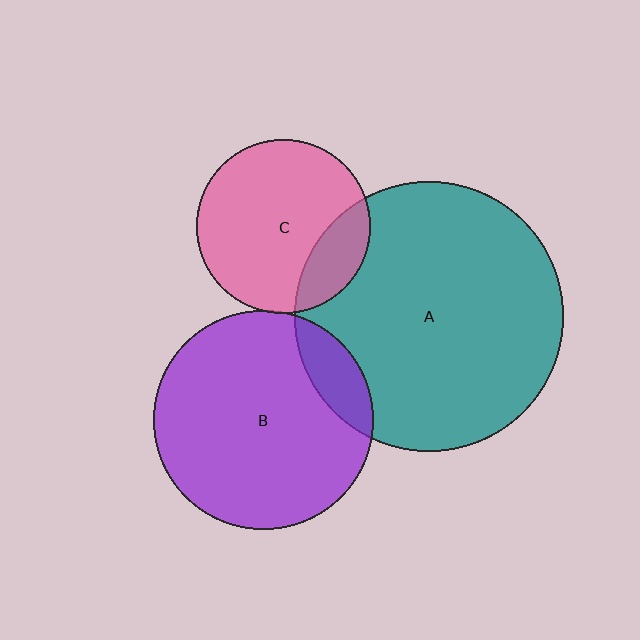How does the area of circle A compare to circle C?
Approximately 2.4 times.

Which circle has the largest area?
Circle A (teal).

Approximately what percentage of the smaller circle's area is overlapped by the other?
Approximately 5%.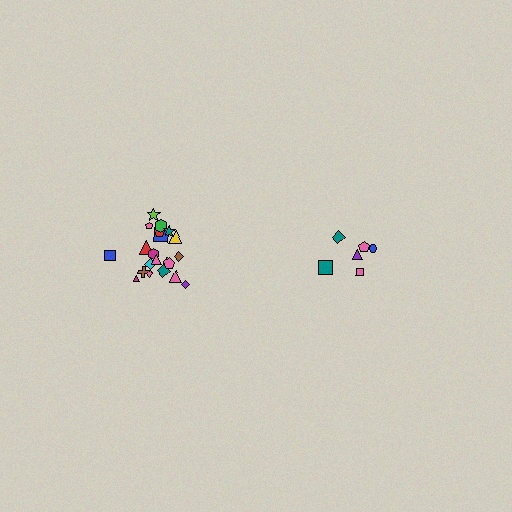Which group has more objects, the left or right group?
The left group.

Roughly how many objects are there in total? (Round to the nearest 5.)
Roughly 30 objects in total.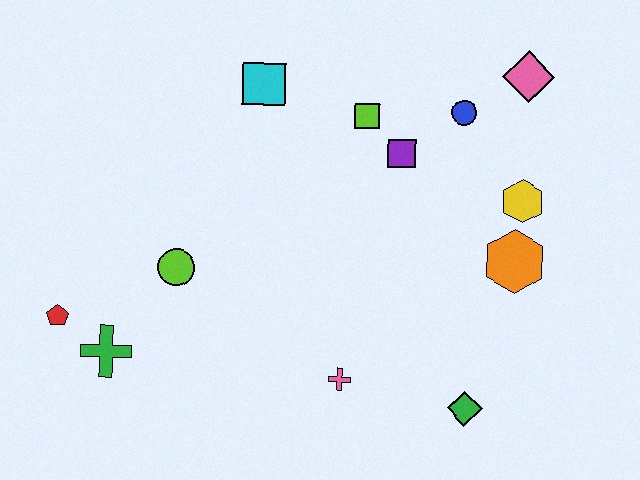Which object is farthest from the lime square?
The red pentagon is farthest from the lime square.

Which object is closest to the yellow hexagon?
The orange hexagon is closest to the yellow hexagon.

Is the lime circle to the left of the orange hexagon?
Yes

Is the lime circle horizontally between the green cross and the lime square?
Yes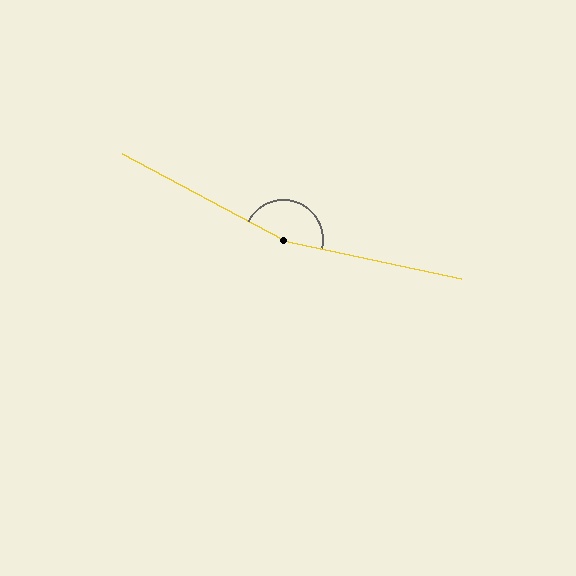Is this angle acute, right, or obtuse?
It is obtuse.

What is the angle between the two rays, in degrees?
Approximately 164 degrees.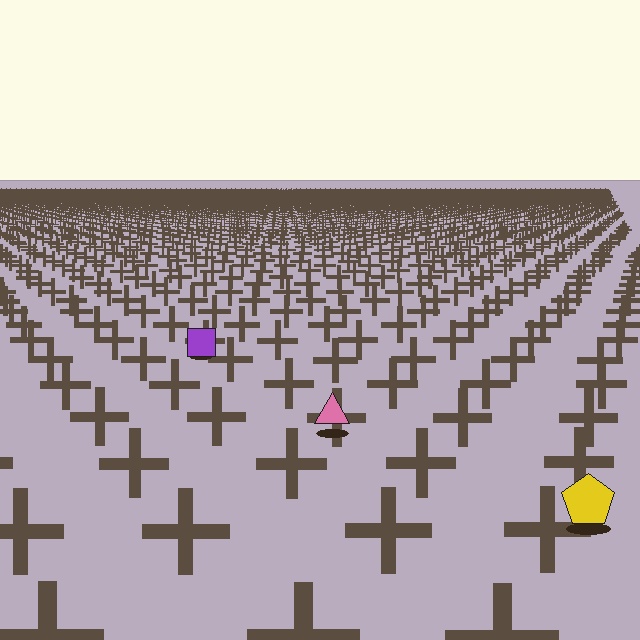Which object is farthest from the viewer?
The purple square is farthest from the viewer. It appears smaller and the ground texture around it is denser.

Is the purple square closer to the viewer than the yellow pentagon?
No. The yellow pentagon is closer — you can tell from the texture gradient: the ground texture is coarser near it.